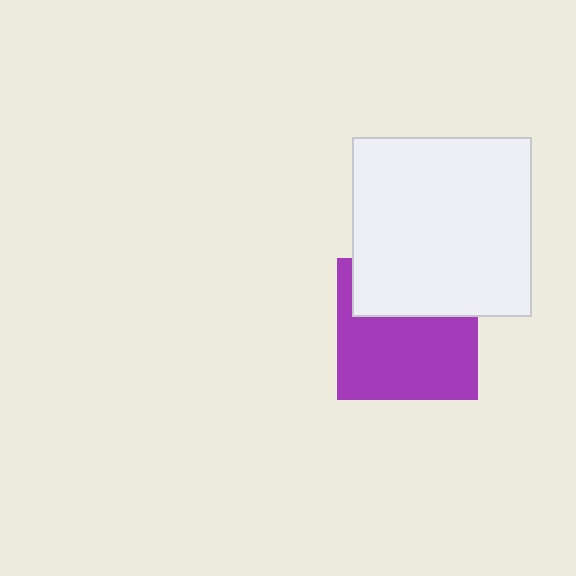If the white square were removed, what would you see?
You would see the complete purple square.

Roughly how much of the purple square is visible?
About half of it is visible (roughly 62%).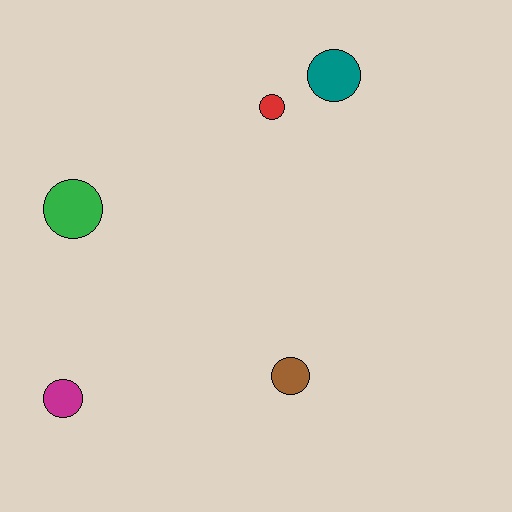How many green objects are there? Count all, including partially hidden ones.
There is 1 green object.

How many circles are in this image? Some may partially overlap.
There are 5 circles.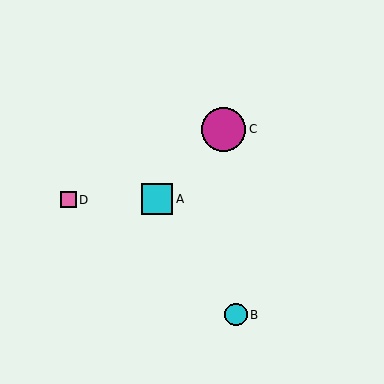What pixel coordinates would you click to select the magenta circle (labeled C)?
Click at (224, 129) to select the magenta circle C.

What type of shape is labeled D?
Shape D is a pink square.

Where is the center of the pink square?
The center of the pink square is at (68, 200).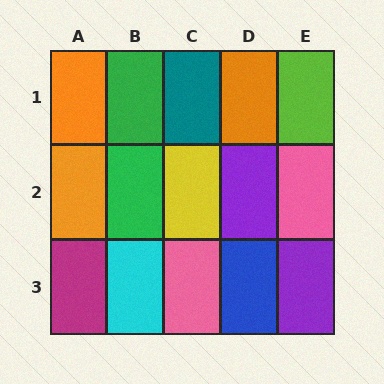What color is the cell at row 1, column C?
Teal.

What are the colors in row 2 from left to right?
Orange, green, yellow, purple, pink.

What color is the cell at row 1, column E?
Lime.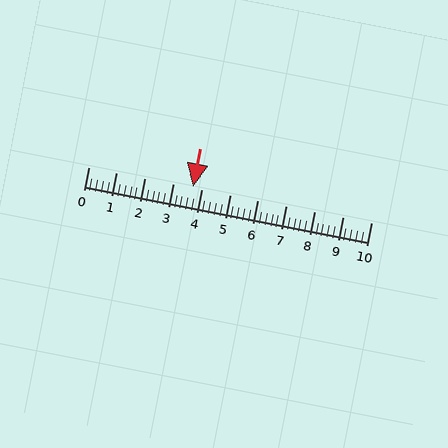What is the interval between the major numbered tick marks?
The major tick marks are spaced 1 units apart.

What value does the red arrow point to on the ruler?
The red arrow points to approximately 3.7.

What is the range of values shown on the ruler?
The ruler shows values from 0 to 10.